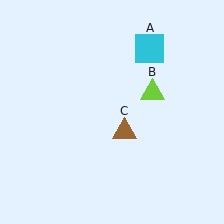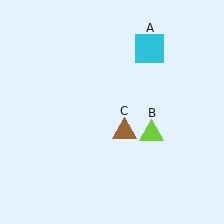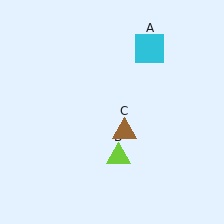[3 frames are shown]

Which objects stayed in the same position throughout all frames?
Cyan square (object A) and brown triangle (object C) remained stationary.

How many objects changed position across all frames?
1 object changed position: lime triangle (object B).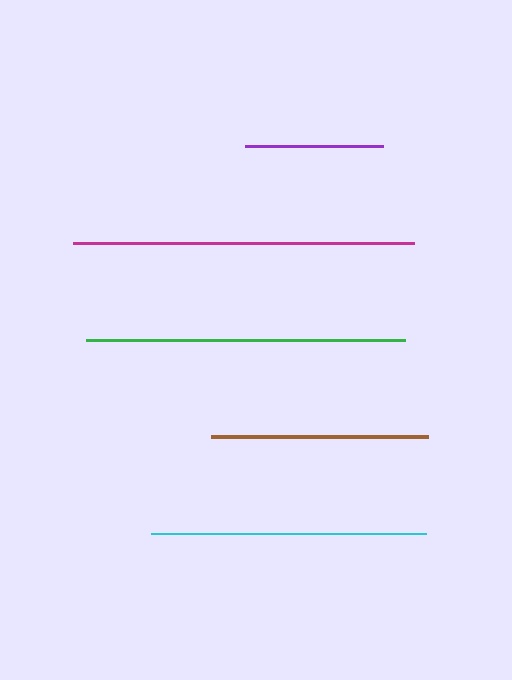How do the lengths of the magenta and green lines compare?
The magenta and green lines are approximately the same length.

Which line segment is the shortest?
The purple line is the shortest at approximately 137 pixels.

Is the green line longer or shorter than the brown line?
The green line is longer than the brown line.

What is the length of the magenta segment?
The magenta segment is approximately 341 pixels long.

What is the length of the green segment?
The green segment is approximately 319 pixels long.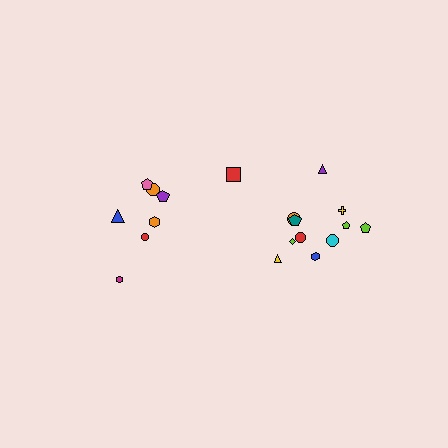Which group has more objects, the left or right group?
The right group.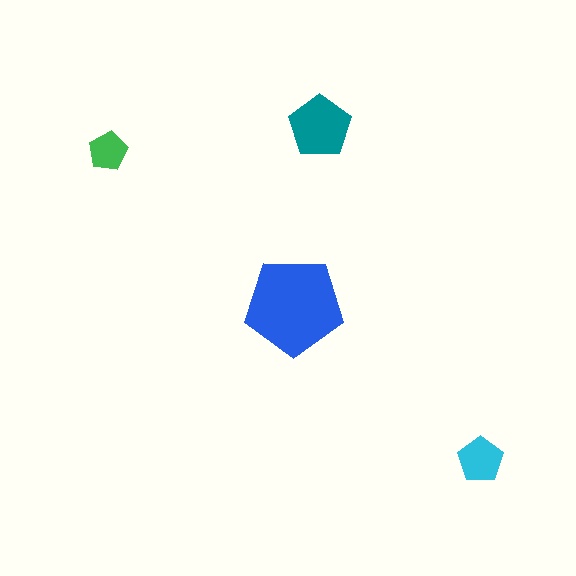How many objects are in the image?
There are 4 objects in the image.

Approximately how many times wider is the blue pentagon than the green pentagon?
About 2.5 times wider.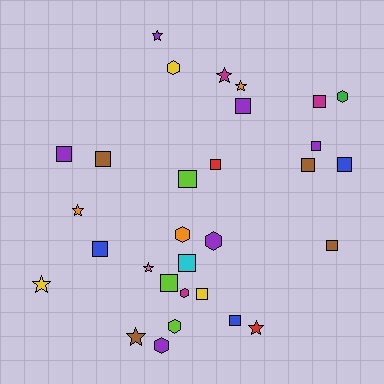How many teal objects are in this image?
There are no teal objects.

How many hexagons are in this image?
There are 7 hexagons.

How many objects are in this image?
There are 30 objects.